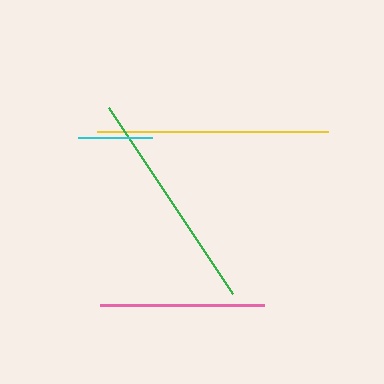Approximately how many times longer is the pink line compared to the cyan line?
The pink line is approximately 2.2 times the length of the cyan line.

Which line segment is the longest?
The yellow line is the longest at approximately 230 pixels.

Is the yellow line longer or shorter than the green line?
The yellow line is longer than the green line.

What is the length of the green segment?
The green segment is approximately 223 pixels long.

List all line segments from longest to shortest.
From longest to shortest: yellow, green, pink, cyan.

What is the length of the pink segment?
The pink segment is approximately 164 pixels long.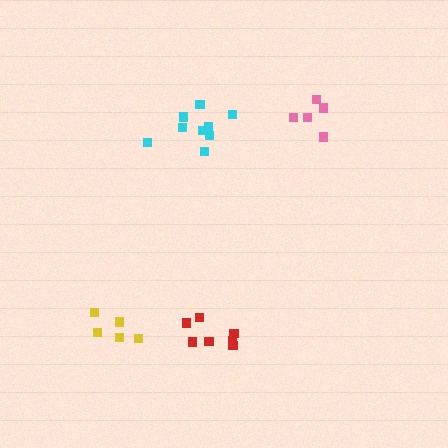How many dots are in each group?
Group 1: 5 dots, Group 2: 9 dots, Group 3: 7 dots, Group 4: 5 dots (26 total).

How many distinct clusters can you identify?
There are 4 distinct clusters.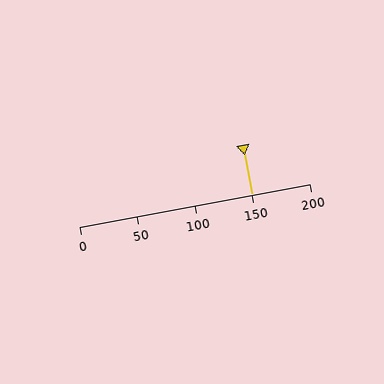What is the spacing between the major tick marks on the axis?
The major ticks are spaced 50 apart.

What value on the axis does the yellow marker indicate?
The marker indicates approximately 150.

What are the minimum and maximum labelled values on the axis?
The axis runs from 0 to 200.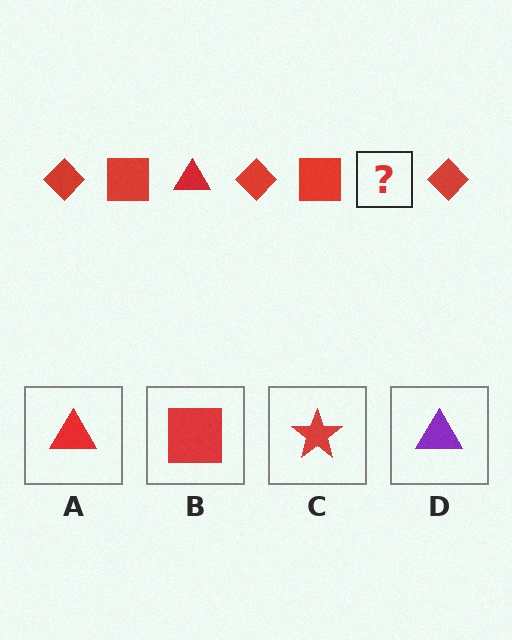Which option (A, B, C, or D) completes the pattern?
A.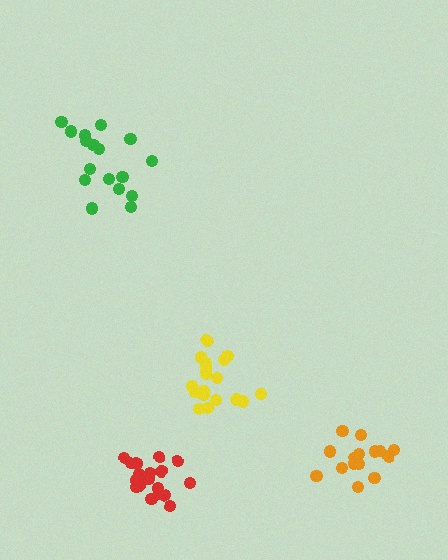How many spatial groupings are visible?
There are 4 spatial groupings.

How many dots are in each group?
Group 1: 19 dots, Group 2: 17 dots, Group 3: 15 dots, Group 4: 19 dots (70 total).